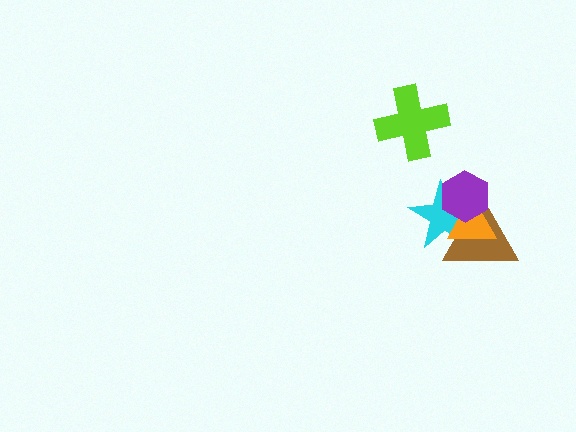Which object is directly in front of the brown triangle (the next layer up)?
The orange triangle is directly in front of the brown triangle.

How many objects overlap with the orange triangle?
3 objects overlap with the orange triangle.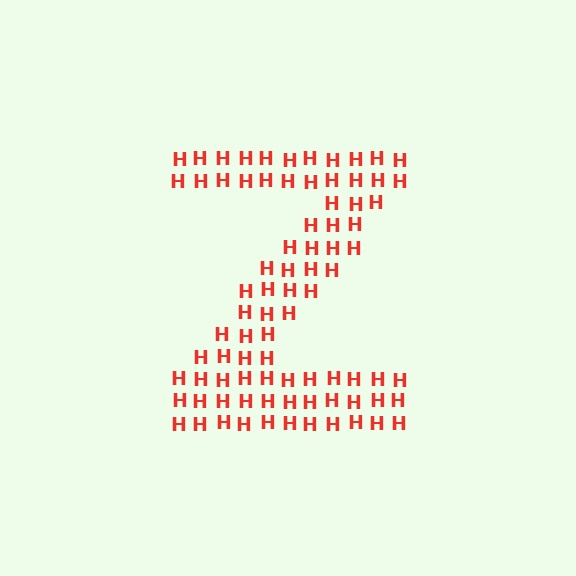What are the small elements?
The small elements are letter H's.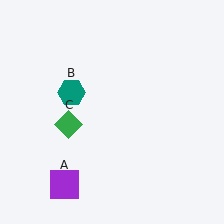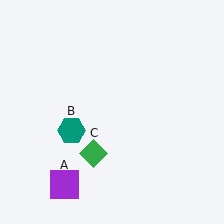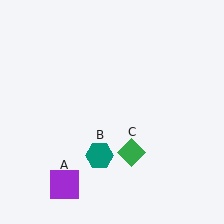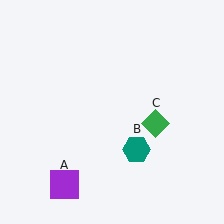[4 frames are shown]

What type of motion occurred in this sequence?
The teal hexagon (object B), green diamond (object C) rotated counterclockwise around the center of the scene.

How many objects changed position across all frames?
2 objects changed position: teal hexagon (object B), green diamond (object C).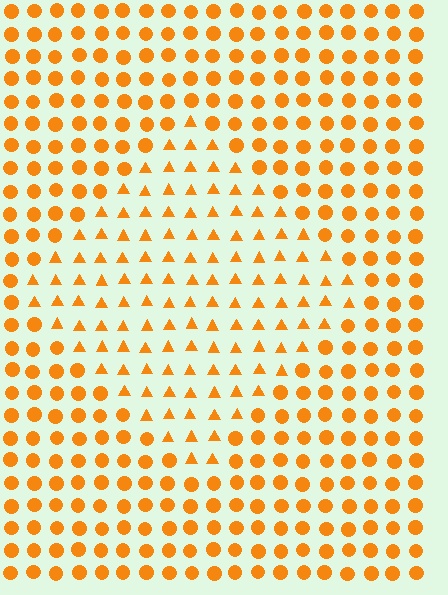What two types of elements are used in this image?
The image uses triangles inside the diamond region and circles outside it.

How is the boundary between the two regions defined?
The boundary is defined by a change in element shape: triangles inside vs. circles outside. All elements share the same color and spacing.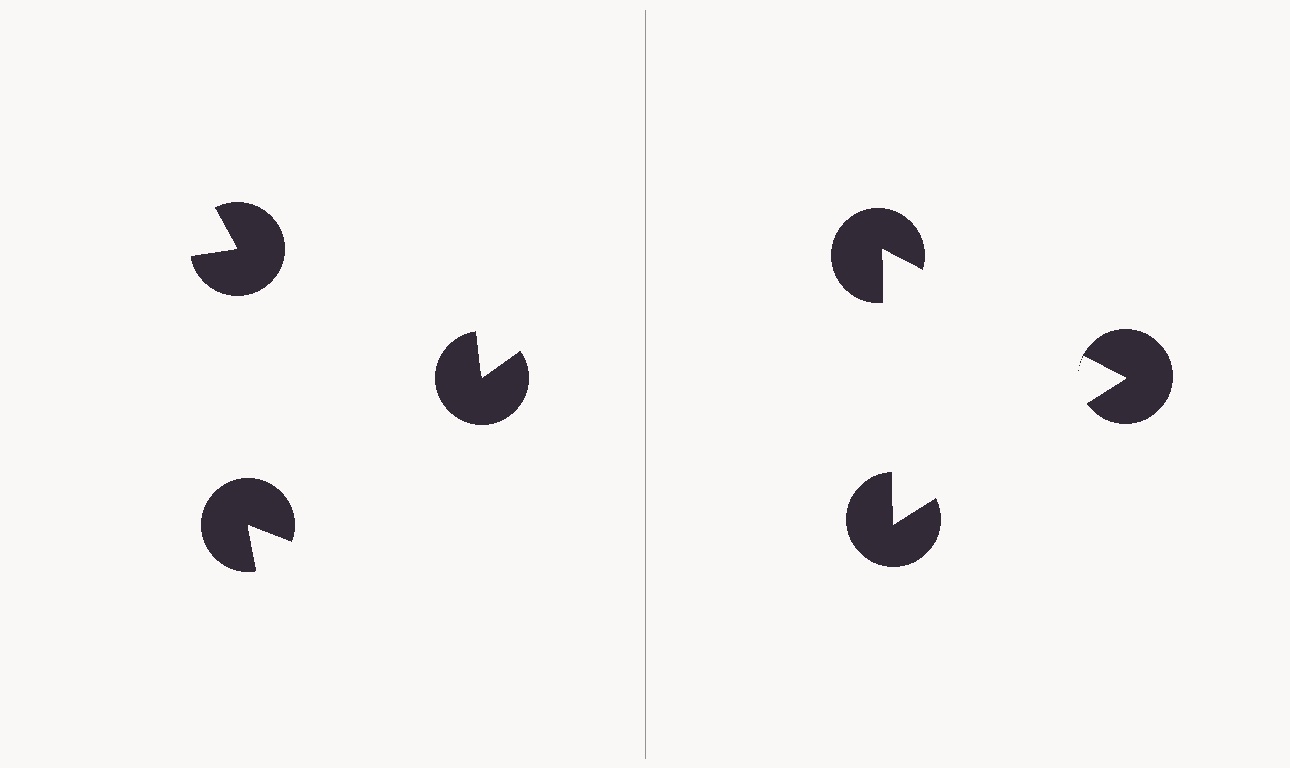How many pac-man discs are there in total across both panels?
6 — 3 on each side.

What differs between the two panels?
The pac-man discs are positioned identically on both sides; only the wedge orientations differ. On the right they align to a triangle; on the left they are misaligned.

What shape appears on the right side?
An illusory triangle.